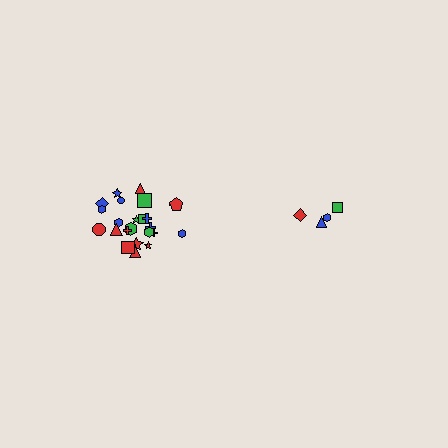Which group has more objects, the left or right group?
The left group.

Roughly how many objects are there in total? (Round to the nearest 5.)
Roughly 30 objects in total.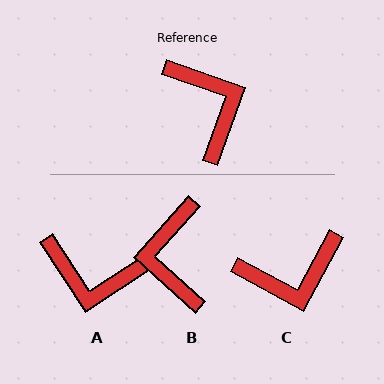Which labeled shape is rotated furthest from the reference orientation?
B, about 158 degrees away.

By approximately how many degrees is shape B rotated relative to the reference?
Approximately 158 degrees counter-clockwise.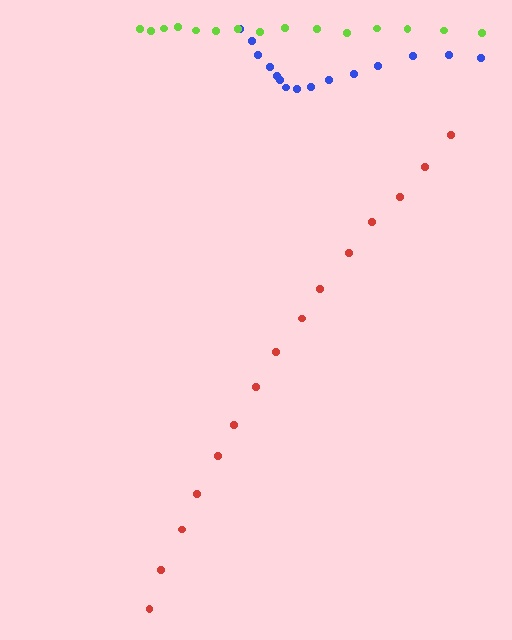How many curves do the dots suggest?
There are 3 distinct paths.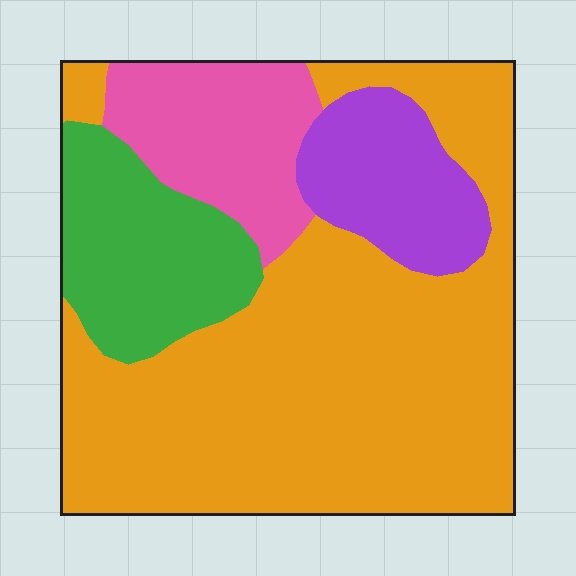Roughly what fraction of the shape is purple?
Purple takes up about one eighth (1/8) of the shape.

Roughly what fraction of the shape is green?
Green takes up about one sixth (1/6) of the shape.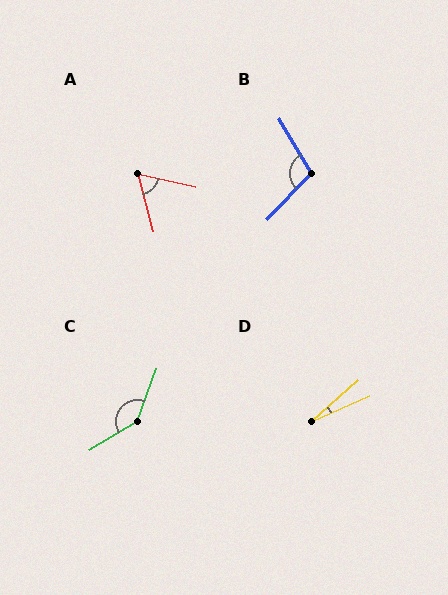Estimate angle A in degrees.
Approximately 63 degrees.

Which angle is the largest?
C, at approximately 142 degrees.